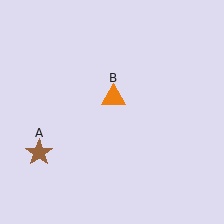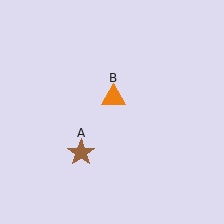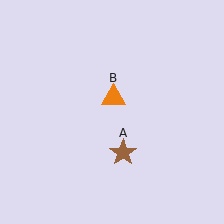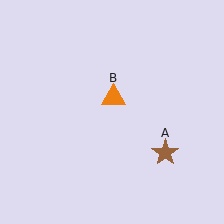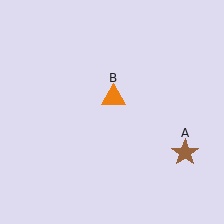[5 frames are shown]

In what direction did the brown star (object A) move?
The brown star (object A) moved right.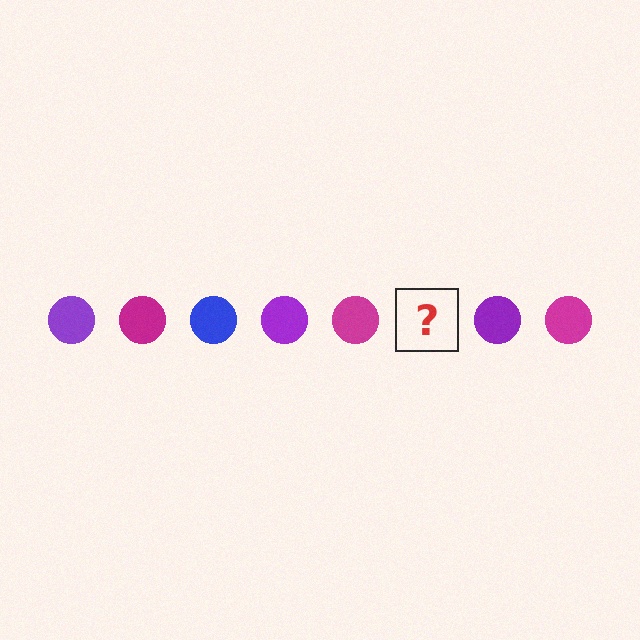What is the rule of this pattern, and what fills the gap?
The rule is that the pattern cycles through purple, magenta, blue circles. The gap should be filled with a blue circle.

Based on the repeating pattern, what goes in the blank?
The blank should be a blue circle.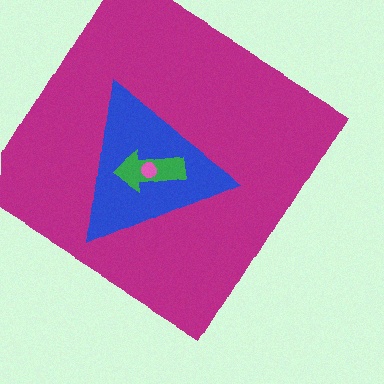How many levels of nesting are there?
4.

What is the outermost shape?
The magenta diamond.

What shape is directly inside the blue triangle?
The green arrow.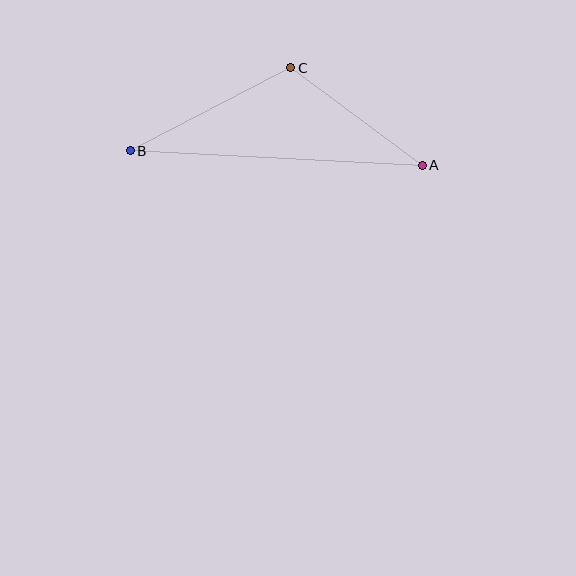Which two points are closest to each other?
Points A and C are closest to each other.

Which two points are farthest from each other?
Points A and B are farthest from each other.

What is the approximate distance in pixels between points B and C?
The distance between B and C is approximately 181 pixels.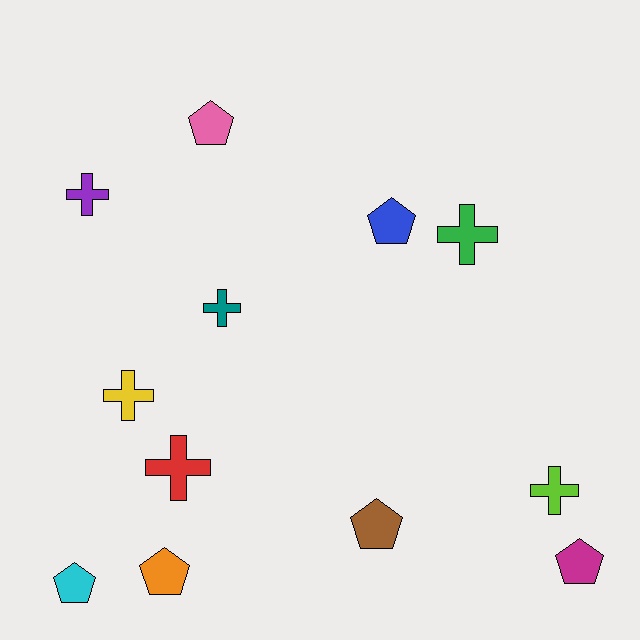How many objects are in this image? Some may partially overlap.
There are 12 objects.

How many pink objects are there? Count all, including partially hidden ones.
There is 1 pink object.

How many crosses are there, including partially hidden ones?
There are 6 crosses.